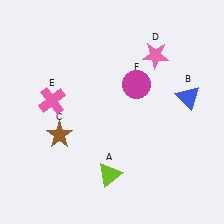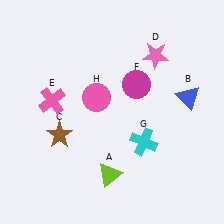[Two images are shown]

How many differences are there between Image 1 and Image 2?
There are 2 differences between the two images.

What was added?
A cyan cross (G), a pink circle (H) were added in Image 2.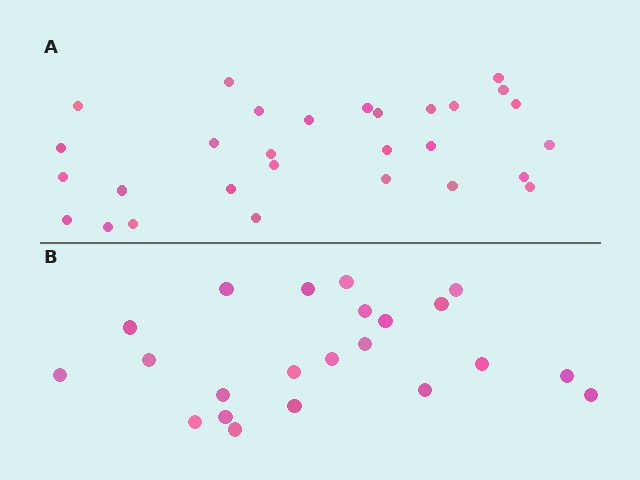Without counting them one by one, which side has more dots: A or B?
Region A (the top region) has more dots.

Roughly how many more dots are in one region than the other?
Region A has roughly 8 or so more dots than region B.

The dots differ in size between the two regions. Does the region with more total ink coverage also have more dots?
No. Region B has more total ink coverage because its dots are larger, but region A actually contains more individual dots. Total area can be misleading — the number of items is what matters here.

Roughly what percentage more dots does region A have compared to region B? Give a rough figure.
About 30% more.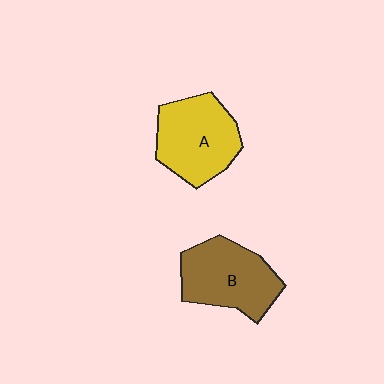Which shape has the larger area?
Shape A (yellow).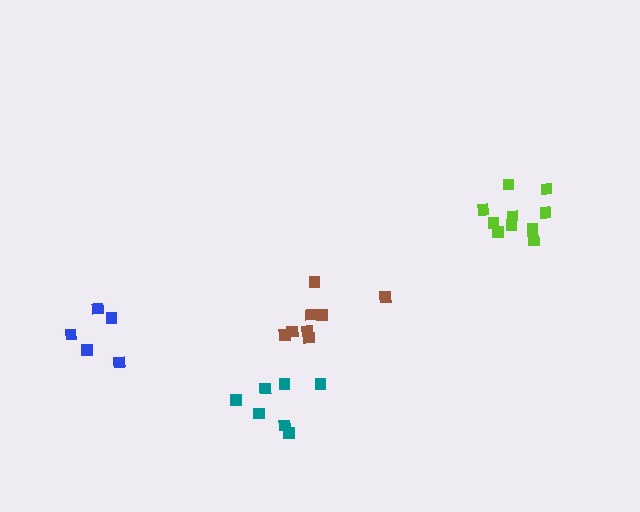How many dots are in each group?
Group 1: 8 dots, Group 2: 10 dots, Group 3: 5 dots, Group 4: 7 dots (30 total).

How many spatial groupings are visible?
There are 4 spatial groupings.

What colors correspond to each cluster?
The clusters are colored: brown, lime, blue, teal.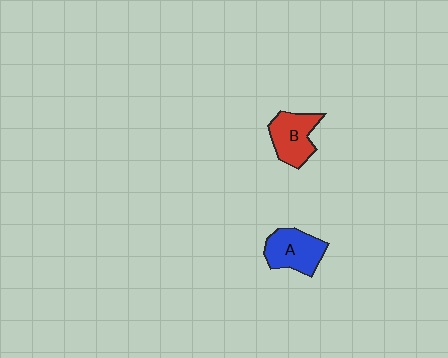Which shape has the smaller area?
Shape B (red).